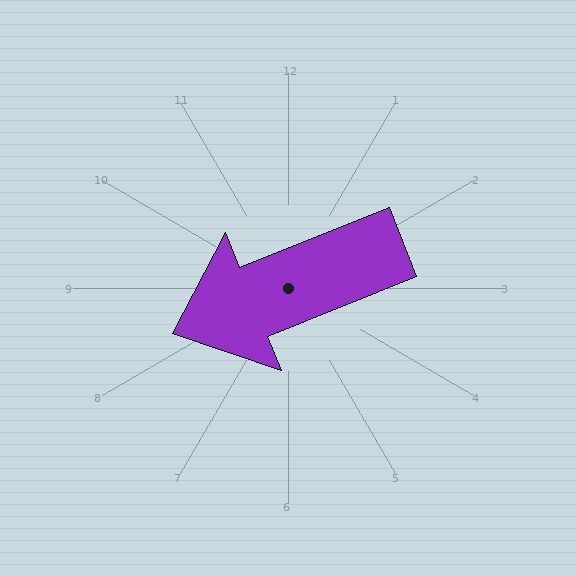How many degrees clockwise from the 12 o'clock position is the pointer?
Approximately 248 degrees.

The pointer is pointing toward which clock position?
Roughly 8 o'clock.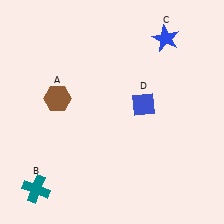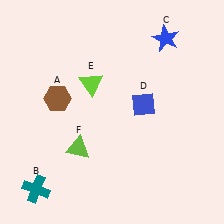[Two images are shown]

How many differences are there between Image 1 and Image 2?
There are 2 differences between the two images.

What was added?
A lime triangle (E), a lime triangle (F) were added in Image 2.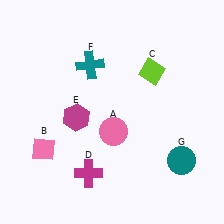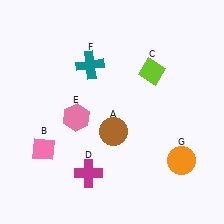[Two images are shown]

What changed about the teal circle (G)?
In Image 1, G is teal. In Image 2, it changed to orange.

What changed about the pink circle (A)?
In Image 1, A is pink. In Image 2, it changed to brown.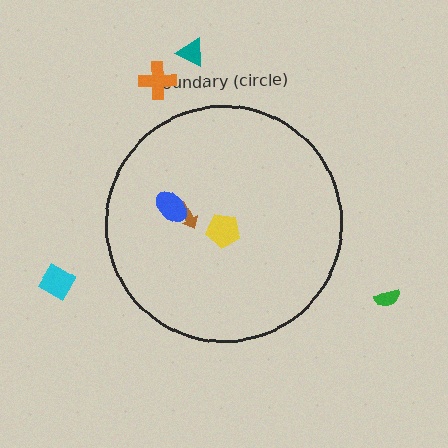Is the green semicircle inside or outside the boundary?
Outside.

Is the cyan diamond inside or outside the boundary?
Outside.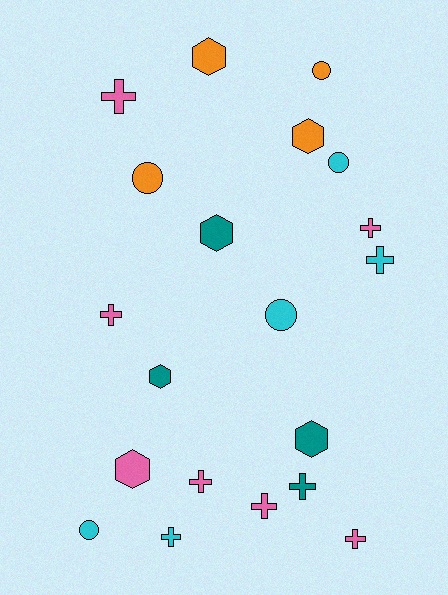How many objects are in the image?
There are 20 objects.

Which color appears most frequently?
Pink, with 7 objects.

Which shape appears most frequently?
Cross, with 9 objects.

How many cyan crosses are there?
There are 2 cyan crosses.